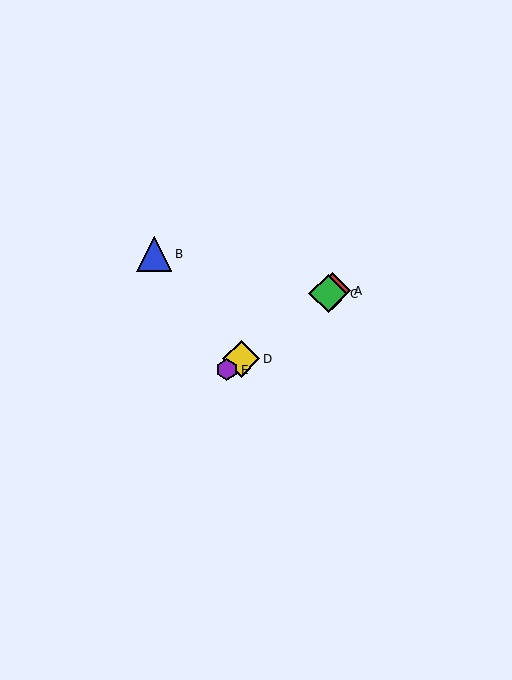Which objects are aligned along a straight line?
Objects A, C, D, E are aligned along a straight line.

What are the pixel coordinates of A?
Object A is at (332, 291).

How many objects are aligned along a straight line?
4 objects (A, C, D, E) are aligned along a straight line.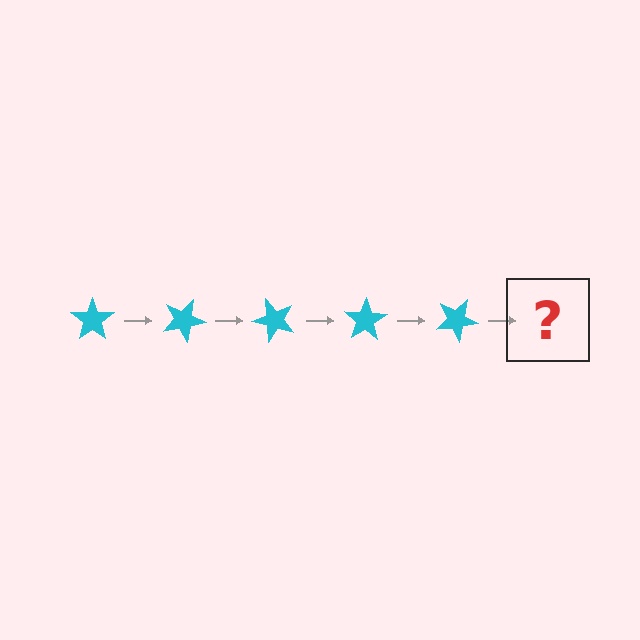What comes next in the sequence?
The next element should be a cyan star rotated 125 degrees.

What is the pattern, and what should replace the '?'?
The pattern is that the star rotates 25 degrees each step. The '?' should be a cyan star rotated 125 degrees.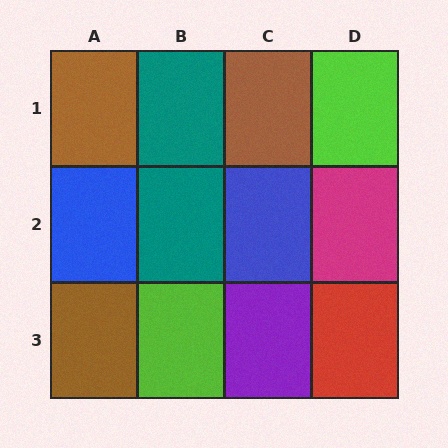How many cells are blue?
2 cells are blue.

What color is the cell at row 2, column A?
Blue.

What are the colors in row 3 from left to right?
Brown, lime, purple, red.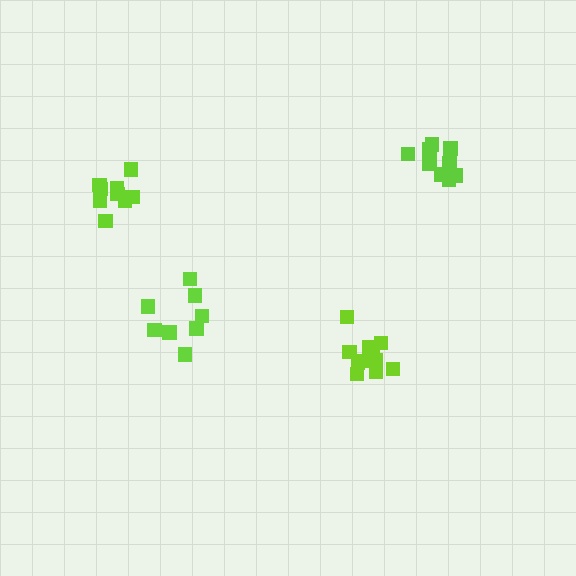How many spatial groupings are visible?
There are 4 spatial groupings.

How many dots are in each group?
Group 1: 12 dots, Group 2: 9 dots, Group 3: 8 dots, Group 4: 9 dots (38 total).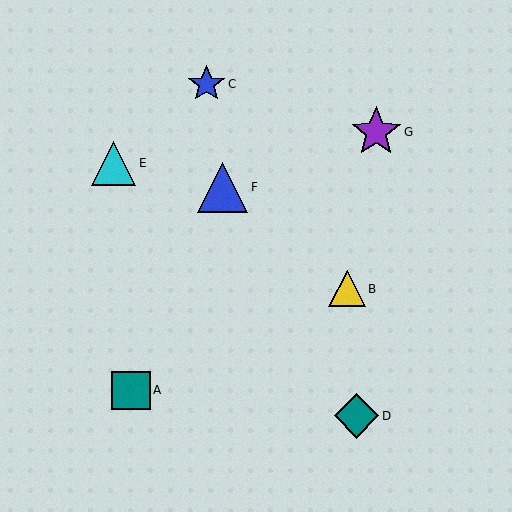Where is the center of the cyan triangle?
The center of the cyan triangle is at (114, 163).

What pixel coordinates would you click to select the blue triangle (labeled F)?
Click at (223, 187) to select the blue triangle F.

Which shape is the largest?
The purple star (labeled G) is the largest.